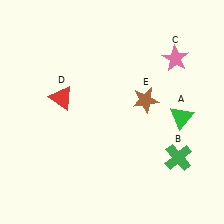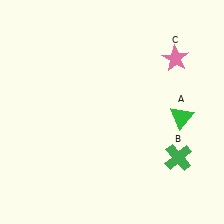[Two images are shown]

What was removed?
The red triangle (D), the brown star (E) were removed in Image 2.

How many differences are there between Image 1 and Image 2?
There are 2 differences between the two images.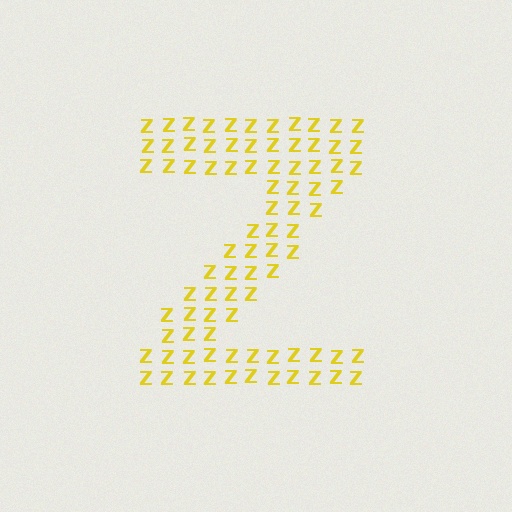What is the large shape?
The large shape is the letter Z.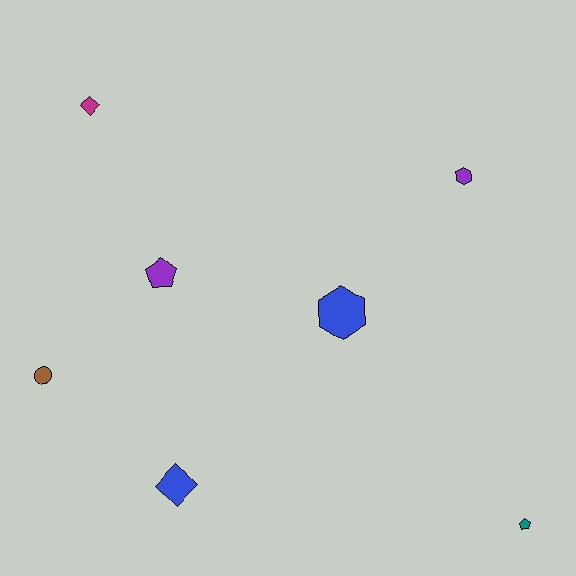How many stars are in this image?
There are no stars.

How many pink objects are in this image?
There are no pink objects.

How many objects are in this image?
There are 7 objects.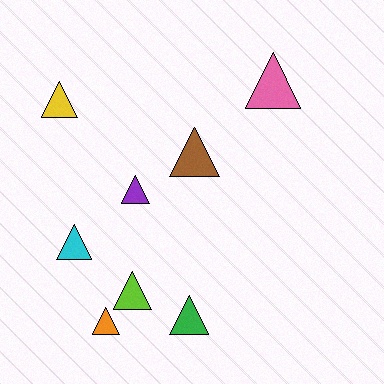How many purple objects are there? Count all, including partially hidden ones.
There is 1 purple object.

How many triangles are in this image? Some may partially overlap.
There are 8 triangles.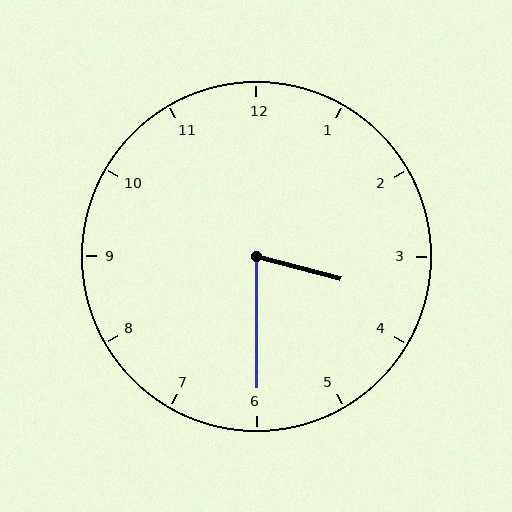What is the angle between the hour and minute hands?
Approximately 75 degrees.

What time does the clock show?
3:30.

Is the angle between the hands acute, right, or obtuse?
It is acute.